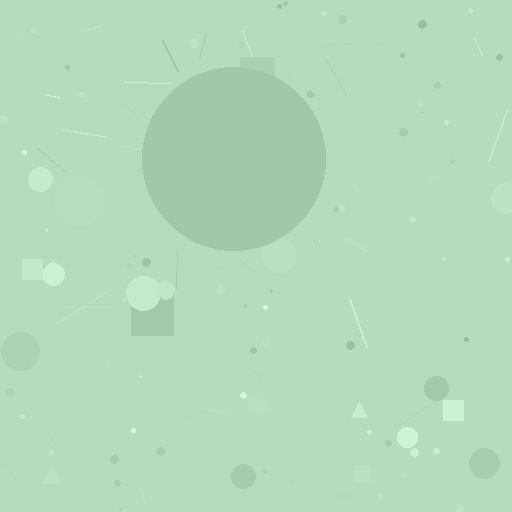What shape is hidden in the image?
A circle is hidden in the image.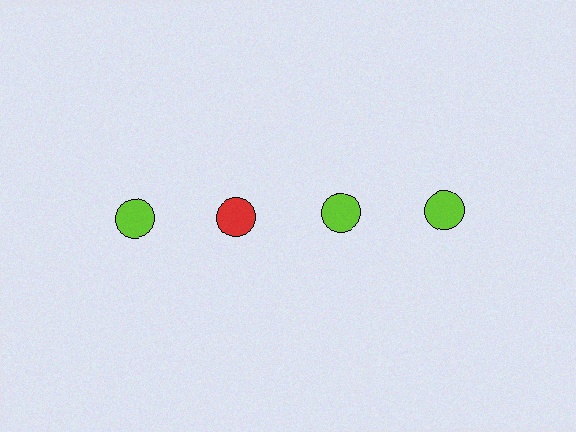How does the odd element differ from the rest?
It has a different color: red instead of lime.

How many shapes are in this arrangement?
There are 4 shapes arranged in a grid pattern.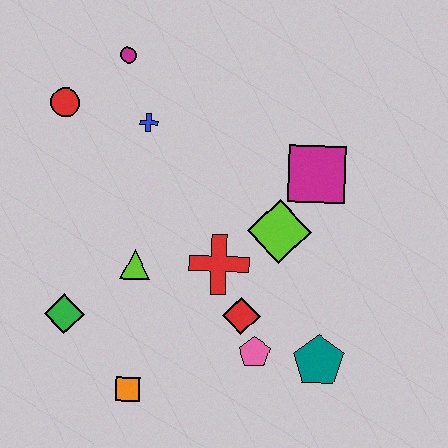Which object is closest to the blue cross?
The magenta circle is closest to the blue cross.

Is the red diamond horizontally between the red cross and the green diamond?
No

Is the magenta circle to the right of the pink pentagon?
No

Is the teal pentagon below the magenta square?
Yes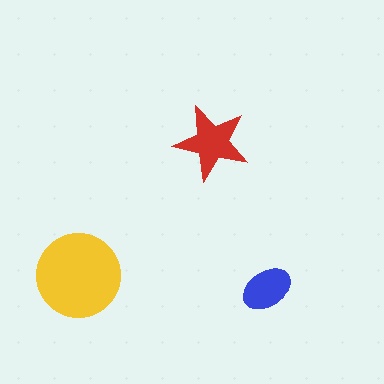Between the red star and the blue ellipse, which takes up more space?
The red star.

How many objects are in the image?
There are 3 objects in the image.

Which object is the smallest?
The blue ellipse.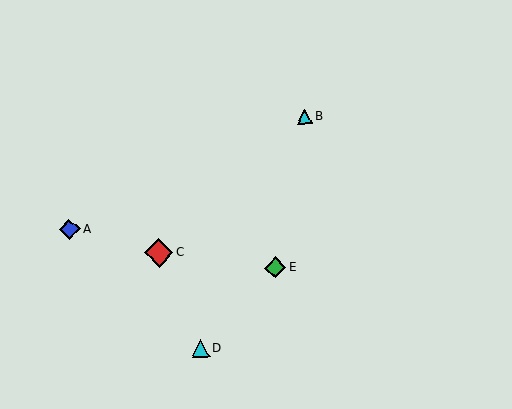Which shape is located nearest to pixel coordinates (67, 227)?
The blue diamond (labeled A) at (69, 229) is nearest to that location.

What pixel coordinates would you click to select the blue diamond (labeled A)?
Click at (69, 229) to select the blue diamond A.